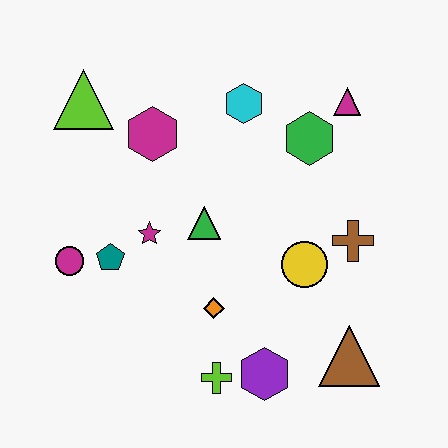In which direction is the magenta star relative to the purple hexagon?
The magenta star is above the purple hexagon.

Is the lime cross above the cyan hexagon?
No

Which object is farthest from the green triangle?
The brown triangle is farthest from the green triangle.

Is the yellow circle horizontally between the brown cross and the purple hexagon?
Yes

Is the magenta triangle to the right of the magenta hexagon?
Yes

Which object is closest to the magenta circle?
The teal pentagon is closest to the magenta circle.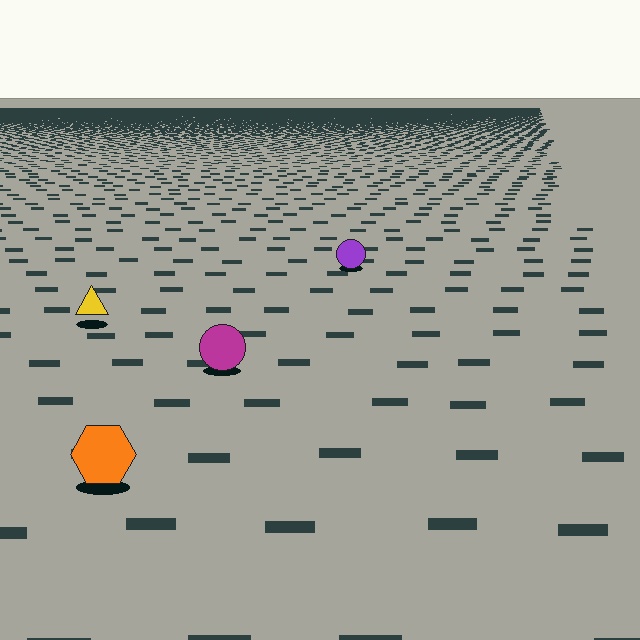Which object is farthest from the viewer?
The purple circle is farthest from the viewer. It appears smaller and the ground texture around it is denser.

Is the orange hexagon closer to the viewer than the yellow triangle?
Yes. The orange hexagon is closer — you can tell from the texture gradient: the ground texture is coarser near it.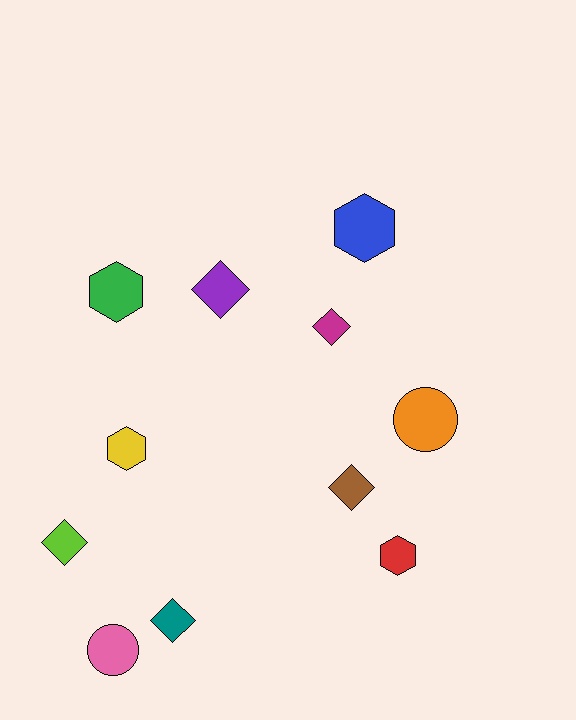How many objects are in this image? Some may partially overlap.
There are 11 objects.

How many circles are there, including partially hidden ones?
There are 2 circles.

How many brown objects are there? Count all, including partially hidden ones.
There is 1 brown object.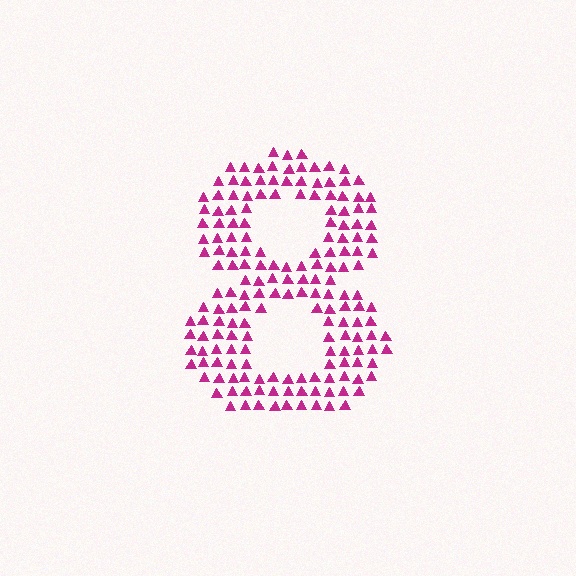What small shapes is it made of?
It is made of small triangles.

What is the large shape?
The large shape is the digit 8.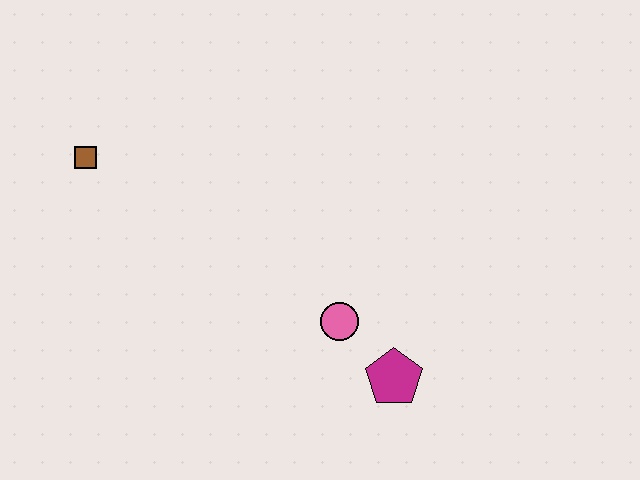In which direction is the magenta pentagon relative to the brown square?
The magenta pentagon is to the right of the brown square.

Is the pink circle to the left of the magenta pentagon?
Yes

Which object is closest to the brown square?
The pink circle is closest to the brown square.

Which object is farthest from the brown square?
The magenta pentagon is farthest from the brown square.